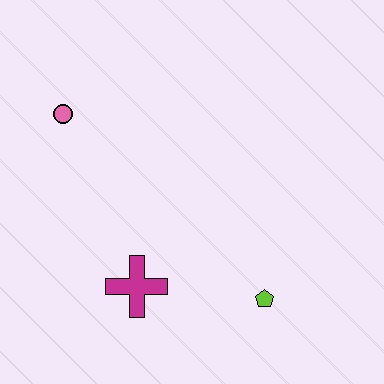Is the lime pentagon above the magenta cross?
No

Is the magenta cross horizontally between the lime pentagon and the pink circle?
Yes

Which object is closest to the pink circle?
The magenta cross is closest to the pink circle.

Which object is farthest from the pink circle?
The lime pentagon is farthest from the pink circle.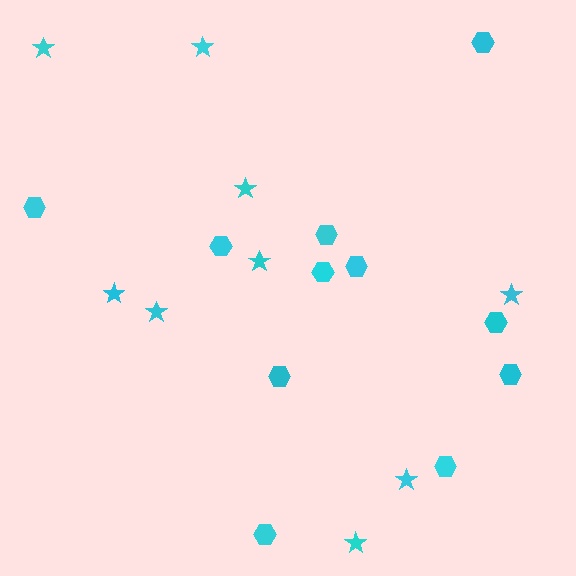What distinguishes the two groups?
There are 2 groups: one group of stars (9) and one group of hexagons (11).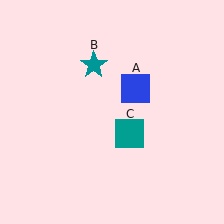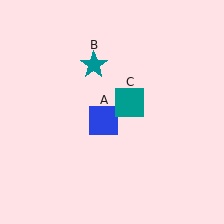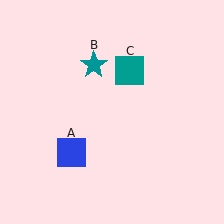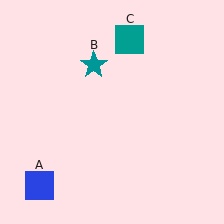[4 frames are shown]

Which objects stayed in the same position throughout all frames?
Teal star (object B) remained stationary.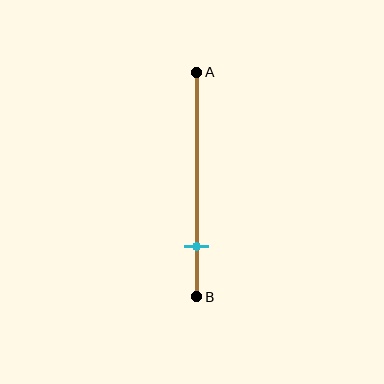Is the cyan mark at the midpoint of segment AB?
No, the mark is at about 80% from A, not at the 50% midpoint.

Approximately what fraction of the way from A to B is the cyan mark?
The cyan mark is approximately 80% of the way from A to B.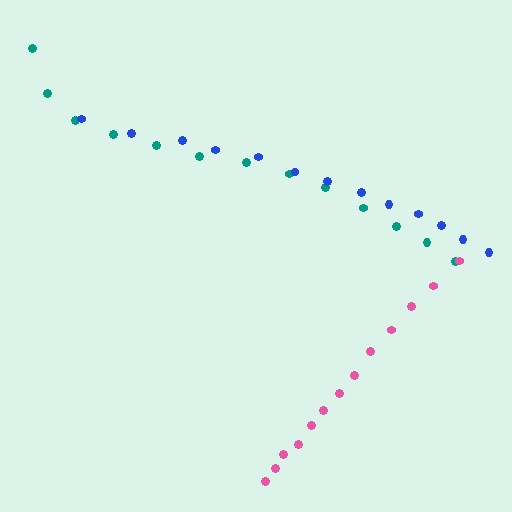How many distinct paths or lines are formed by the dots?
There are 3 distinct paths.